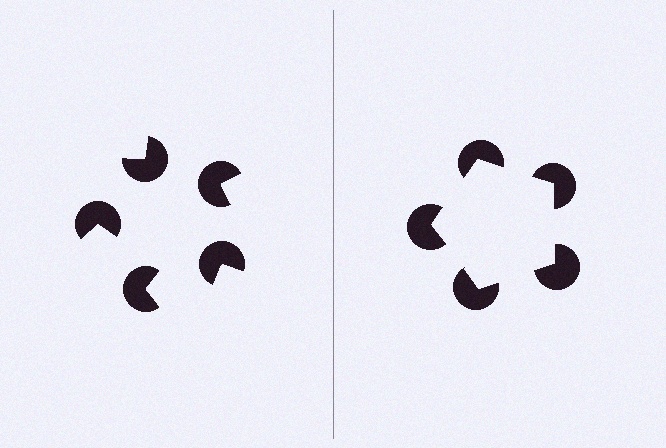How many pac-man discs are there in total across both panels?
10 — 5 on each side.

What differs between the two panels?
The pac-man discs are positioned identically on both sides; only the wedge orientations differ. On the right they align to a pentagon; on the left they are misaligned.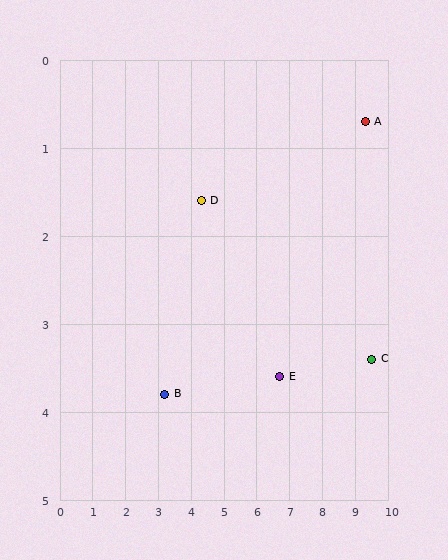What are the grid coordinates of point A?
Point A is at approximately (9.3, 0.7).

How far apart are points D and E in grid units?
Points D and E are about 3.1 grid units apart.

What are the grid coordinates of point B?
Point B is at approximately (3.2, 3.8).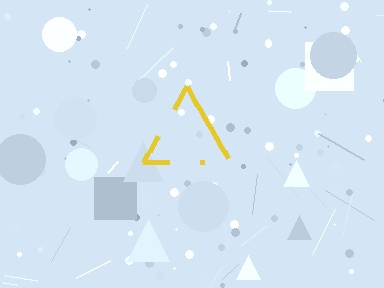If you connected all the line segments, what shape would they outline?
They would outline a triangle.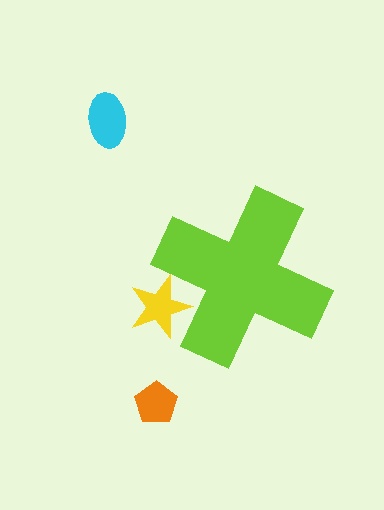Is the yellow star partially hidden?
Yes, the yellow star is partially hidden behind the lime cross.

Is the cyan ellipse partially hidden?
No, the cyan ellipse is fully visible.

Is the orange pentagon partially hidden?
No, the orange pentagon is fully visible.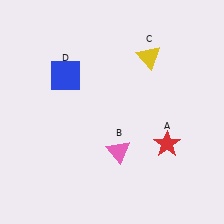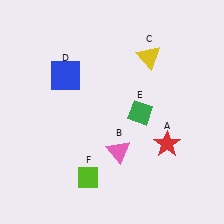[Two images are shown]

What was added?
A green diamond (E), a lime diamond (F) were added in Image 2.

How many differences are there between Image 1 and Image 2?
There are 2 differences between the two images.